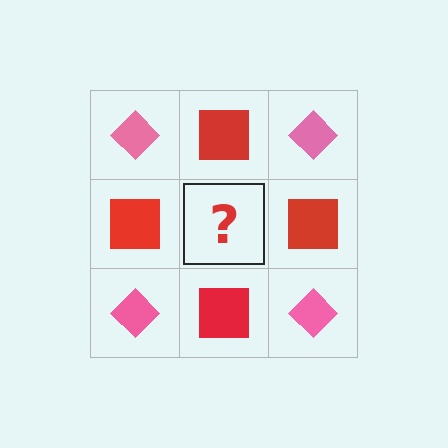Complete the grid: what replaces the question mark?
The question mark should be replaced with a pink diamond.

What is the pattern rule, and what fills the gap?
The rule is that it alternates pink diamond and red square in a checkerboard pattern. The gap should be filled with a pink diamond.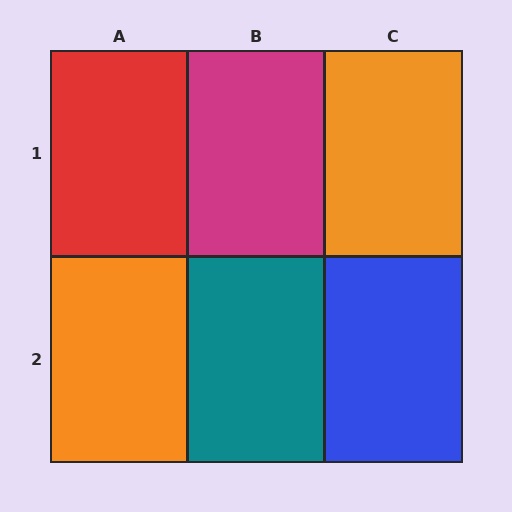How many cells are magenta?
1 cell is magenta.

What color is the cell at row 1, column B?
Magenta.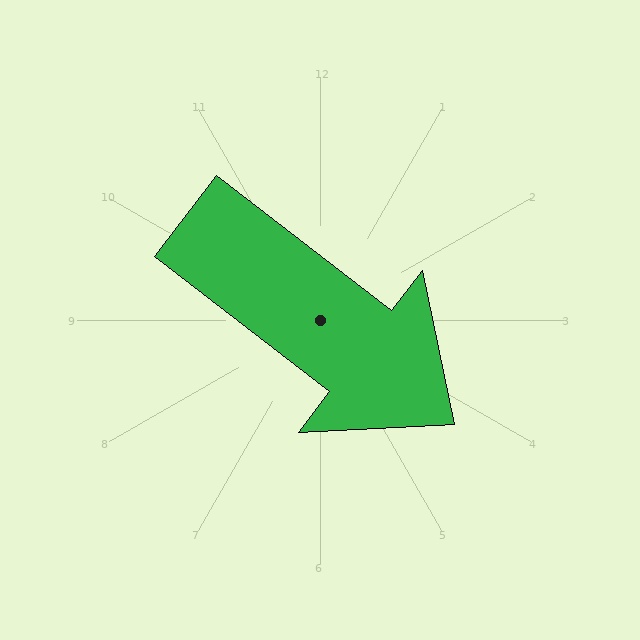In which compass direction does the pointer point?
Southeast.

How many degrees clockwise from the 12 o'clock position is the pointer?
Approximately 128 degrees.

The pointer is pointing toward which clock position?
Roughly 4 o'clock.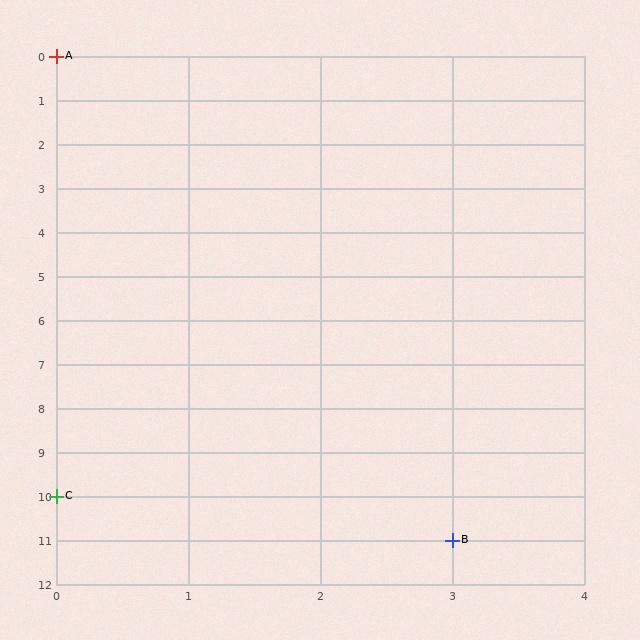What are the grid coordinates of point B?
Point B is at grid coordinates (3, 11).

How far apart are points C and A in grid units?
Points C and A are 10 rows apart.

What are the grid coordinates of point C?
Point C is at grid coordinates (0, 10).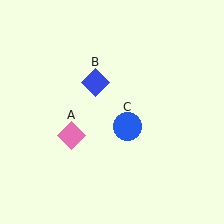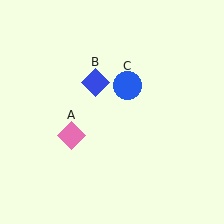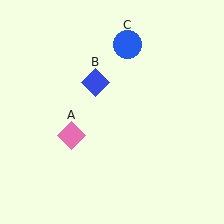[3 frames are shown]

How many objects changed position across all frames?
1 object changed position: blue circle (object C).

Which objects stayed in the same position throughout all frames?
Pink diamond (object A) and blue diamond (object B) remained stationary.